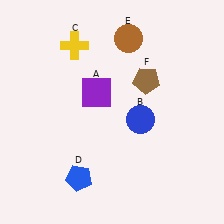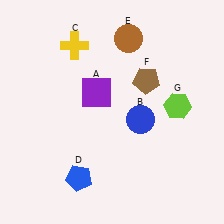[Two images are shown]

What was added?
A lime hexagon (G) was added in Image 2.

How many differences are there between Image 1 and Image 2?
There is 1 difference between the two images.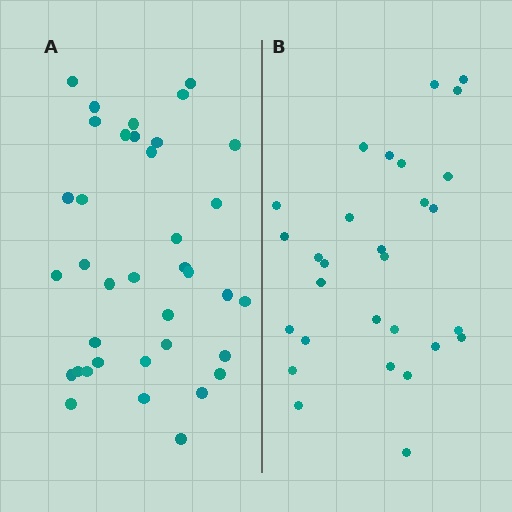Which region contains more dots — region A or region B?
Region A (the left region) has more dots.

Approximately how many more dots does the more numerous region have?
Region A has roughly 8 or so more dots than region B.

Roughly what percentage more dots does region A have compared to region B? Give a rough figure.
About 30% more.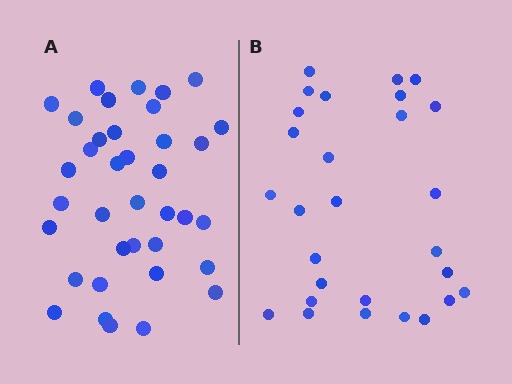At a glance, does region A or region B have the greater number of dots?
Region A (the left region) has more dots.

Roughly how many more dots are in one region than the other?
Region A has roughly 8 or so more dots than region B.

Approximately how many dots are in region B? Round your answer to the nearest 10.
About 30 dots. (The exact count is 28, which rounds to 30.)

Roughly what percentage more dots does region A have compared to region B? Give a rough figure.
About 30% more.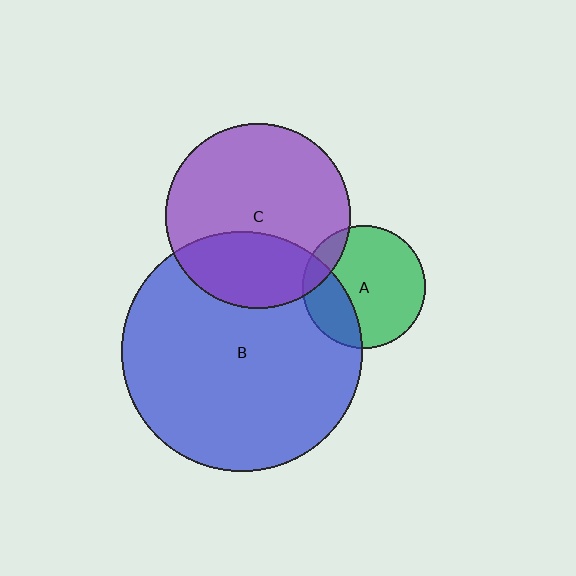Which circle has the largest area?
Circle B (blue).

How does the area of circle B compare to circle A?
Approximately 3.8 times.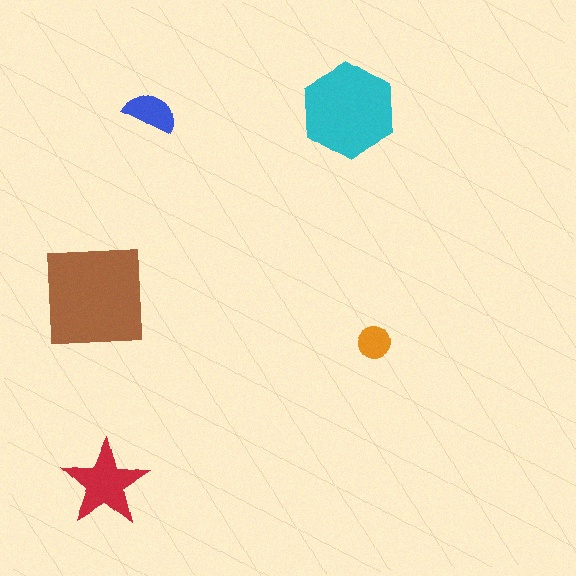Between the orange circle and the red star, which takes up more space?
The red star.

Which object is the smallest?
The orange circle.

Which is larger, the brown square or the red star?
The brown square.